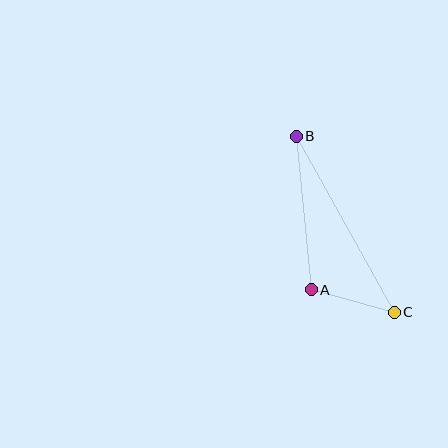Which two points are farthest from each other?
Points B and C are farthest from each other.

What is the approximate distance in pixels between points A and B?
The distance between A and B is approximately 154 pixels.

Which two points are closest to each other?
Points A and C are closest to each other.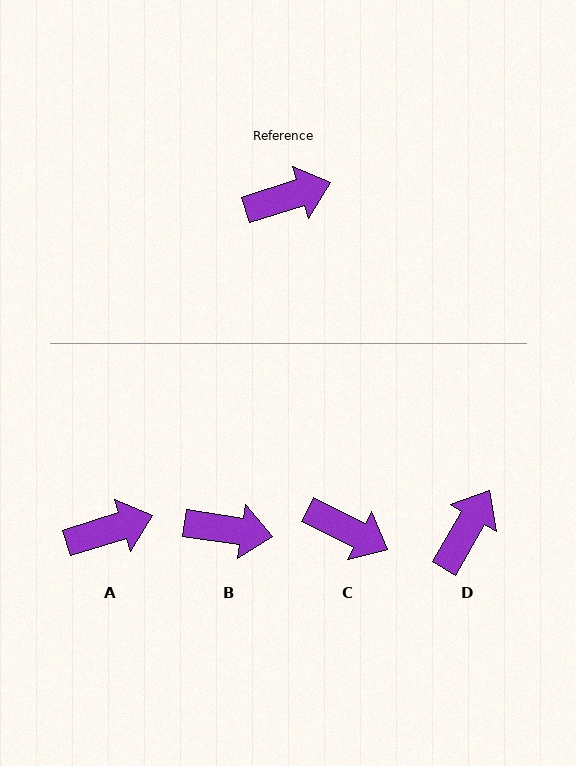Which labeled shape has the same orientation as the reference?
A.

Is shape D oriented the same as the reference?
No, it is off by about 42 degrees.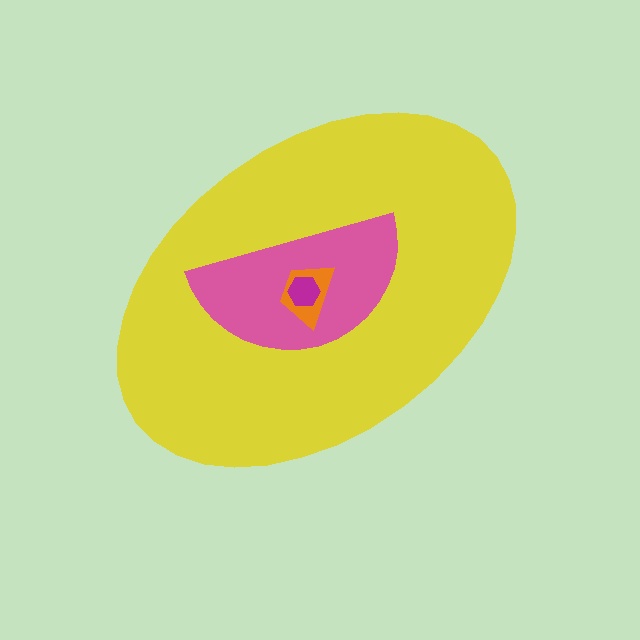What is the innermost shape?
The magenta hexagon.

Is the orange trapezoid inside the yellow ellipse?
Yes.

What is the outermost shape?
The yellow ellipse.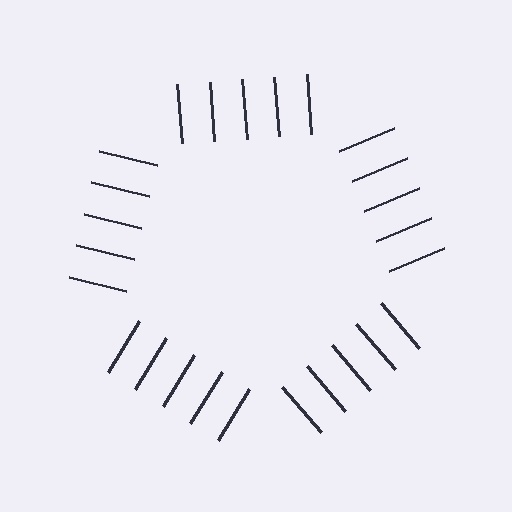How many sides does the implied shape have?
5 sides — the line-ends trace a pentagon.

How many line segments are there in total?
25 — 5 along each of the 5 edges.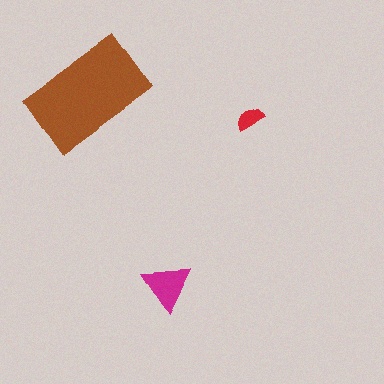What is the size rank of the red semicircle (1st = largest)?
3rd.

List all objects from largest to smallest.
The brown rectangle, the magenta triangle, the red semicircle.